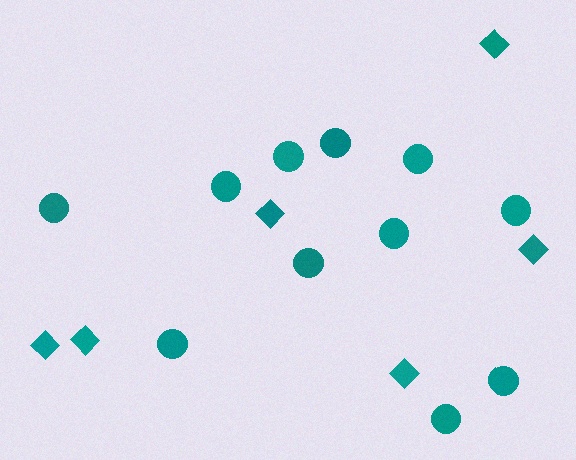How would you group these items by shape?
There are 2 groups: one group of diamonds (6) and one group of circles (11).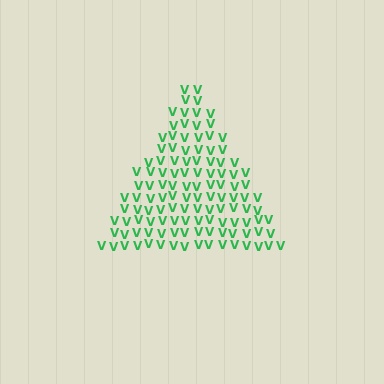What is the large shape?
The large shape is a triangle.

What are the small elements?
The small elements are letter V's.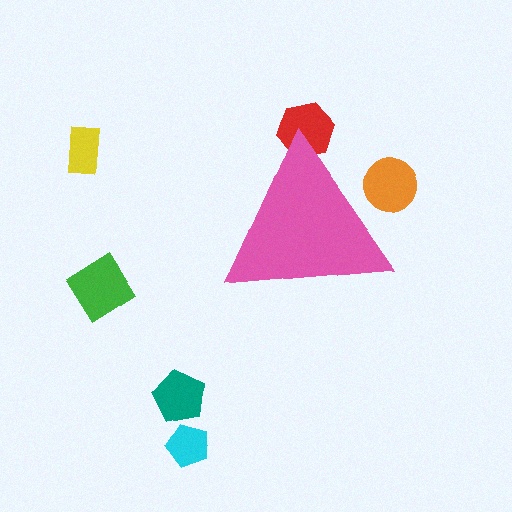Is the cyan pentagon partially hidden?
No, the cyan pentagon is fully visible.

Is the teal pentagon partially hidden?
No, the teal pentagon is fully visible.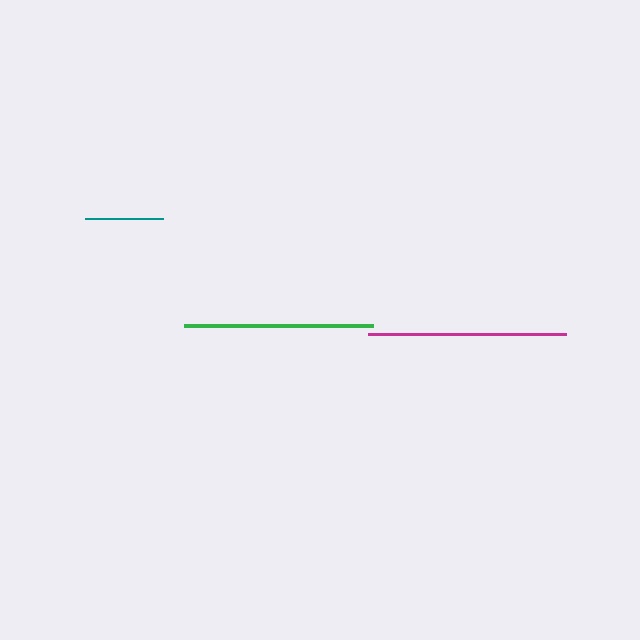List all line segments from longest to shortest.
From longest to shortest: magenta, green, teal.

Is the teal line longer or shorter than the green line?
The green line is longer than the teal line.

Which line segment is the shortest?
The teal line is the shortest at approximately 78 pixels.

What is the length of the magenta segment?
The magenta segment is approximately 199 pixels long.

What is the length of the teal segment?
The teal segment is approximately 78 pixels long.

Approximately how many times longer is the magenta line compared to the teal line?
The magenta line is approximately 2.6 times the length of the teal line.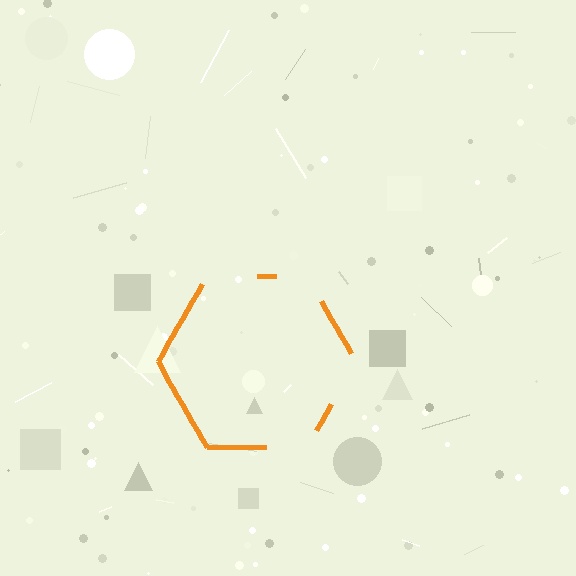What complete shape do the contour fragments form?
The contour fragments form a hexagon.